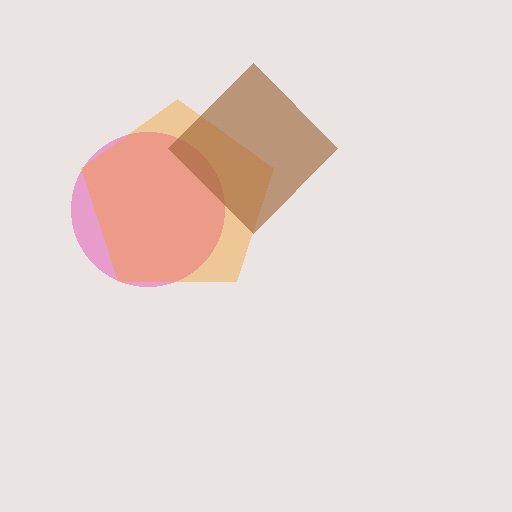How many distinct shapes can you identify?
There are 3 distinct shapes: a pink circle, an orange pentagon, a brown diamond.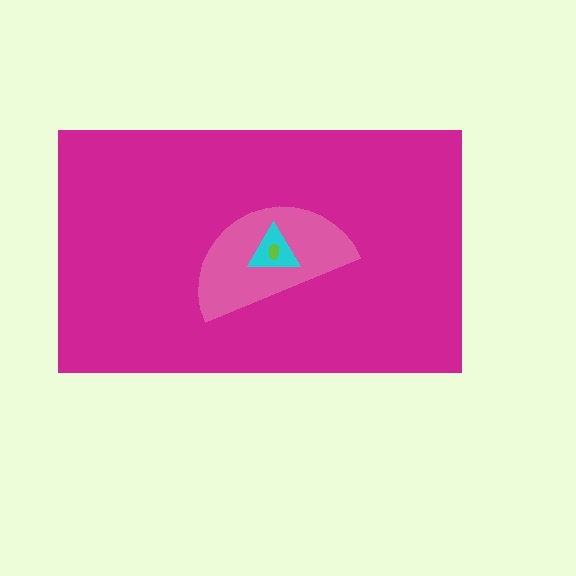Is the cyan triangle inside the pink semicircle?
Yes.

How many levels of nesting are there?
4.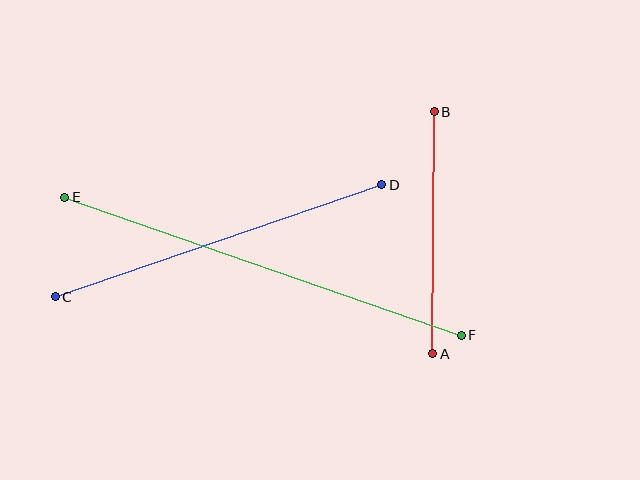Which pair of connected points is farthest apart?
Points E and F are farthest apart.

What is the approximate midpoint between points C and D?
The midpoint is at approximately (218, 241) pixels.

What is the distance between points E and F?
The distance is approximately 420 pixels.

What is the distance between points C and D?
The distance is approximately 345 pixels.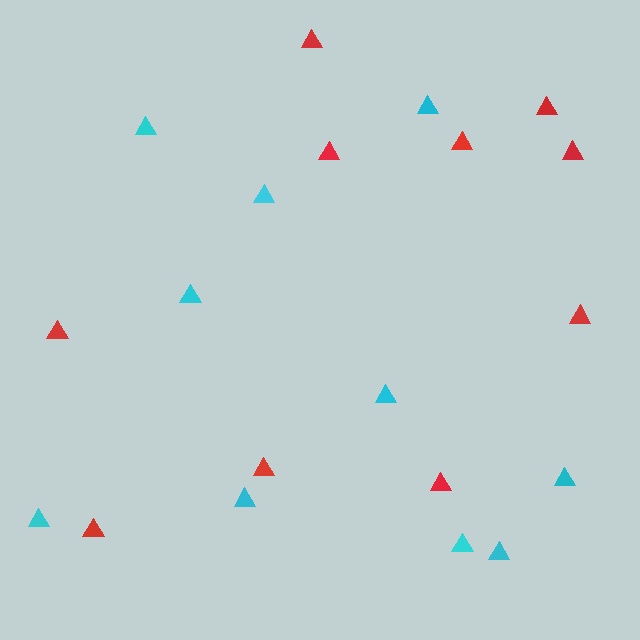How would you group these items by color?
There are 2 groups: one group of red triangles (10) and one group of cyan triangles (10).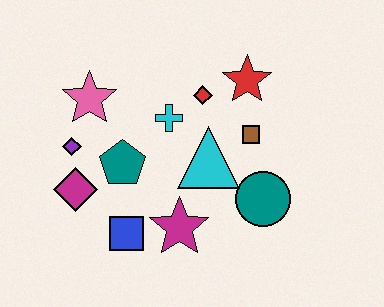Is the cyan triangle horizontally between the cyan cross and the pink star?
No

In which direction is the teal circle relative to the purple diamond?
The teal circle is to the right of the purple diamond.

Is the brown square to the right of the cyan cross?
Yes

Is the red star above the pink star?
Yes